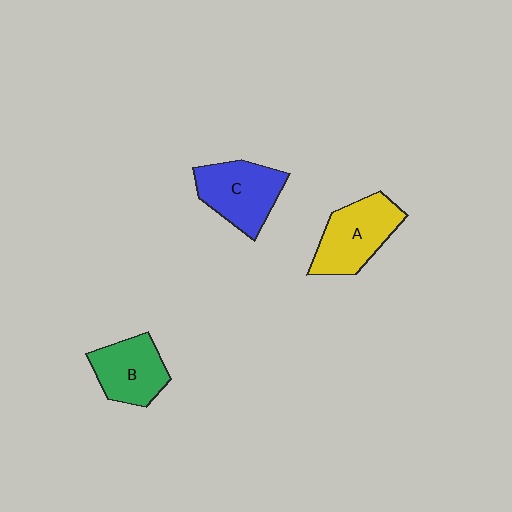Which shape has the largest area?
Shape A (yellow).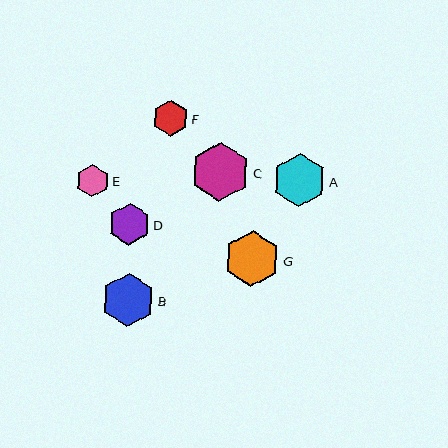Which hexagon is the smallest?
Hexagon E is the smallest with a size of approximately 33 pixels.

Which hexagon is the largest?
Hexagon C is the largest with a size of approximately 60 pixels.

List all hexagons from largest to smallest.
From largest to smallest: C, G, B, A, D, F, E.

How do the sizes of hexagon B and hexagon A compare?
Hexagon B and hexagon A are approximately the same size.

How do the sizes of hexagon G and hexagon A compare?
Hexagon G and hexagon A are approximately the same size.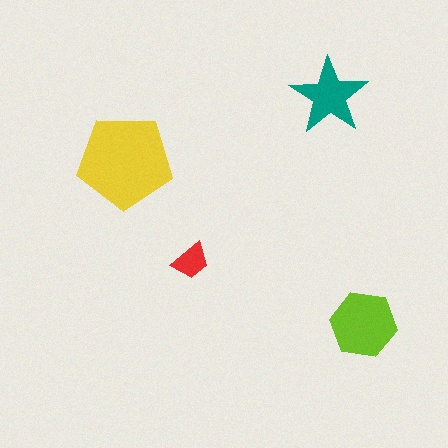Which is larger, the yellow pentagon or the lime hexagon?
The yellow pentagon.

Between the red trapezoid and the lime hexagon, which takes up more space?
The lime hexagon.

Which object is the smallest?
The red trapezoid.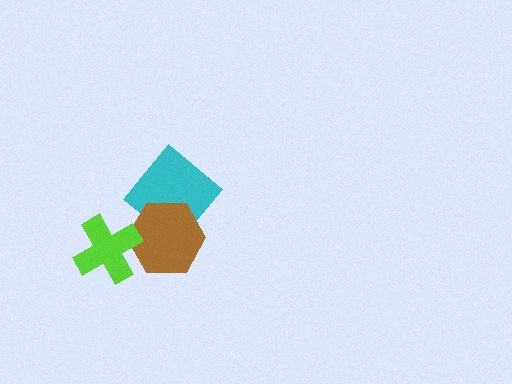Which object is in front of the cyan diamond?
The brown hexagon is in front of the cyan diamond.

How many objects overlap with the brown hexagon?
2 objects overlap with the brown hexagon.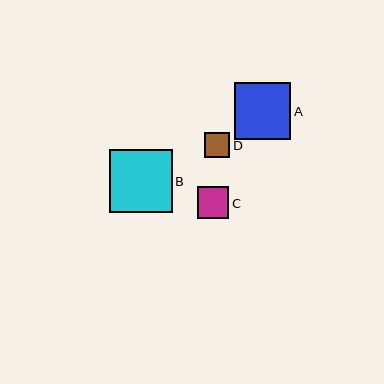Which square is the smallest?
Square D is the smallest with a size of approximately 25 pixels.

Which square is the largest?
Square B is the largest with a size of approximately 63 pixels.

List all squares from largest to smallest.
From largest to smallest: B, A, C, D.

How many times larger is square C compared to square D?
Square C is approximately 1.2 times the size of square D.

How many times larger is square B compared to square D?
Square B is approximately 2.5 times the size of square D.